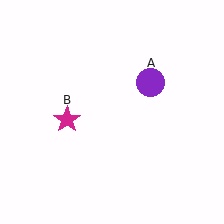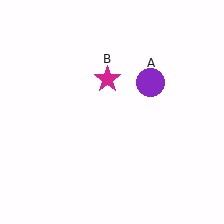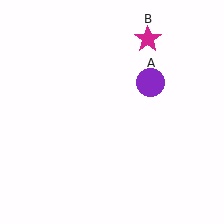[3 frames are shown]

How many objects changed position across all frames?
1 object changed position: magenta star (object B).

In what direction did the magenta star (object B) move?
The magenta star (object B) moved up and to the right.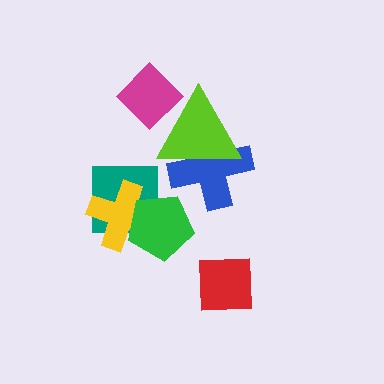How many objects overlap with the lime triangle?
2 objects overlap with the lime triangle.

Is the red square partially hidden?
No, no other shape covers it.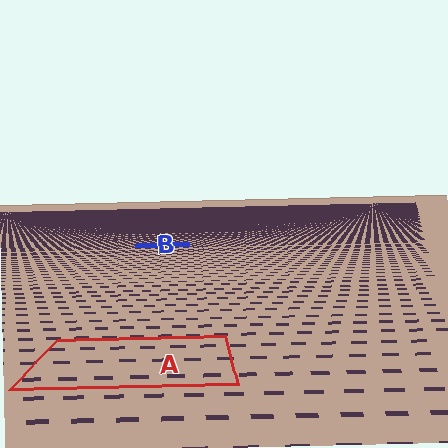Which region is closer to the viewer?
Region A is closer. The texture elements there are larger and more spread out.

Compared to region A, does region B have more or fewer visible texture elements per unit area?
Region B has more texture elements per unit area — they are packed more densely because it is farther away.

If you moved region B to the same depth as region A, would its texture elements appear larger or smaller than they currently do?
They would appear larger. At a closer depth, the same texture elements are projected at a bigger on-screen size.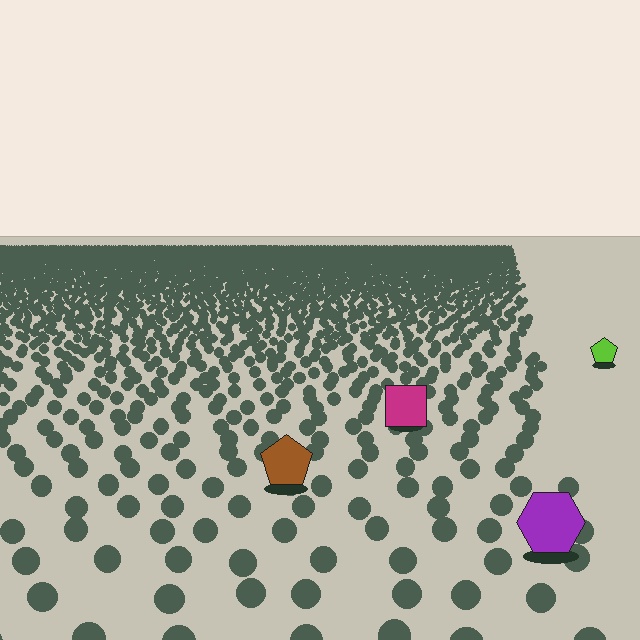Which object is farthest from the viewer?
The lime pentagon is farthest from the viewer. It appears smaller and the ground texture around it is denser.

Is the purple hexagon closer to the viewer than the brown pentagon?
Yes. The purple hexagon is closer — you can tell from the texture gradient: the ground texture is coarser near it.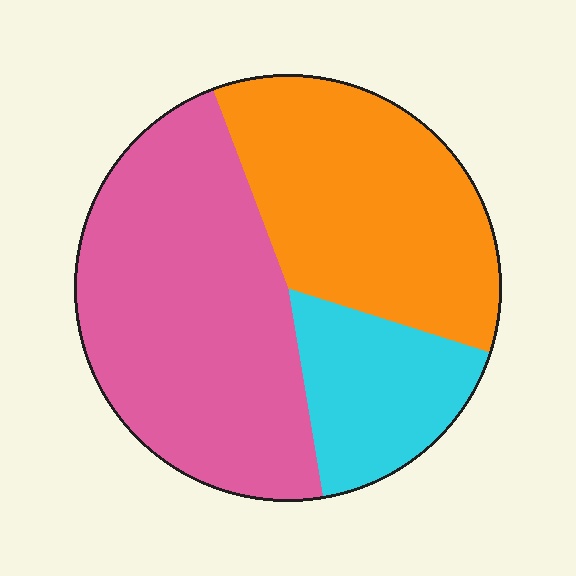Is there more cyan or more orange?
Orange.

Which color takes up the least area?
Cyan, at roughly 15%.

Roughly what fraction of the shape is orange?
Orange takes up between a quarter and a half of the shape.